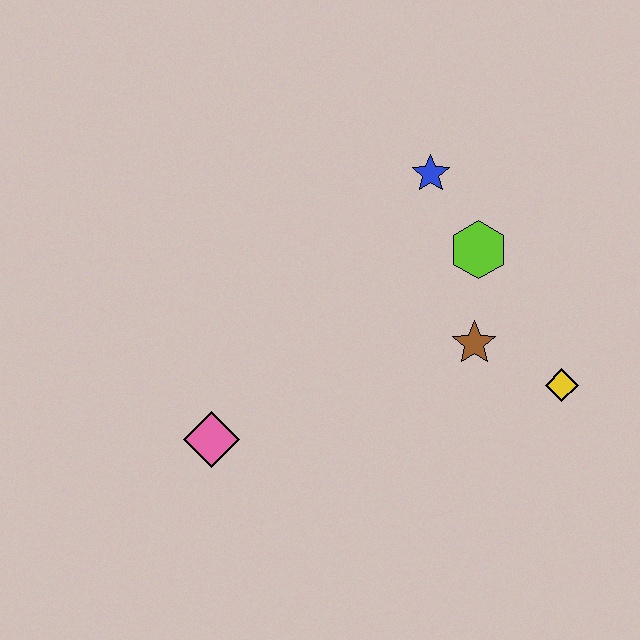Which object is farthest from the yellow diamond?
The pink diamond is farthest from the yellow diamond.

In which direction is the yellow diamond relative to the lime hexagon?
The yellow diamond is below the lime hexagon.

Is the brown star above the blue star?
No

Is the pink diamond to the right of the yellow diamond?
No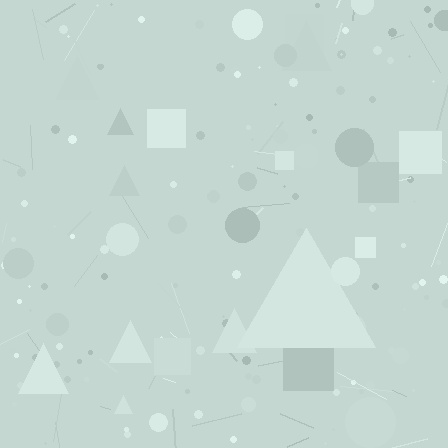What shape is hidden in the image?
A triangle is hidden in the image.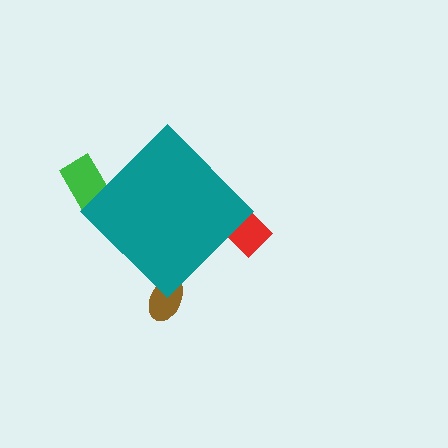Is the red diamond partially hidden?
Yes, the red diamond is partially hidden behind the teal diamond.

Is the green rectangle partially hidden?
Yes, the green rectangle is partially hidden behind the teal diamond.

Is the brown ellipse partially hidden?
Yes, the brown ellipse is partially hidden behind the teal diamond.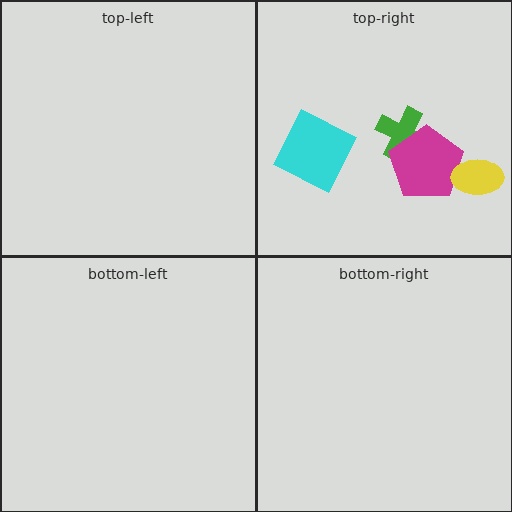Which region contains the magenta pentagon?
The top-right region.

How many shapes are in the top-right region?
4.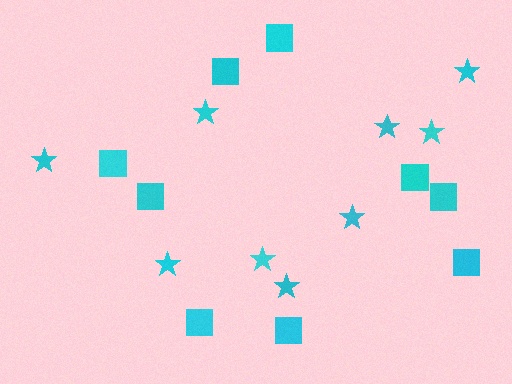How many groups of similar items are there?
There are 2 groups: one group of stars (9) and one group of squares (9).